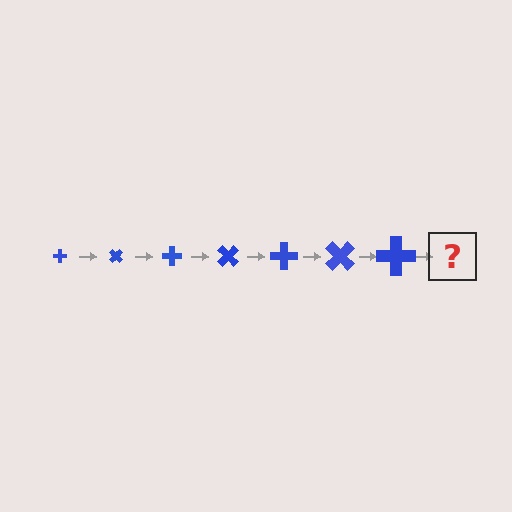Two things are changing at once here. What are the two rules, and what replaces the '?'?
The two rules are that the cross grows larger each step and it rotates 45 degrees each step. The '?' should be a cross, larger than the previous one and rotated 315 degrees from the start.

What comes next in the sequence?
The next element should be a cross, larger than the previous one and rotated 315 degrees from the start.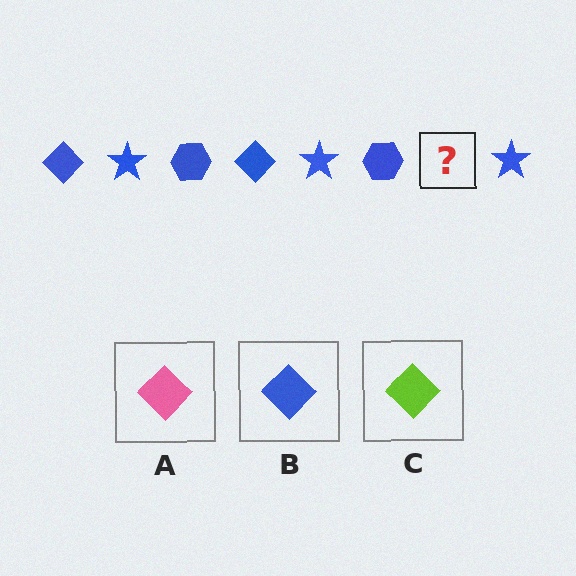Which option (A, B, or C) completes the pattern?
B.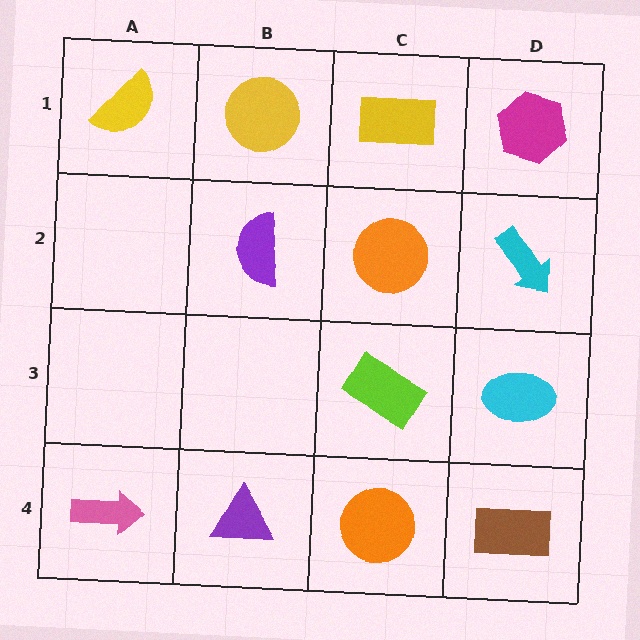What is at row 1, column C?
A yellow rectangle.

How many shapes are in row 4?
4 shapes.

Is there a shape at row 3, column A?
No, that cell is empty.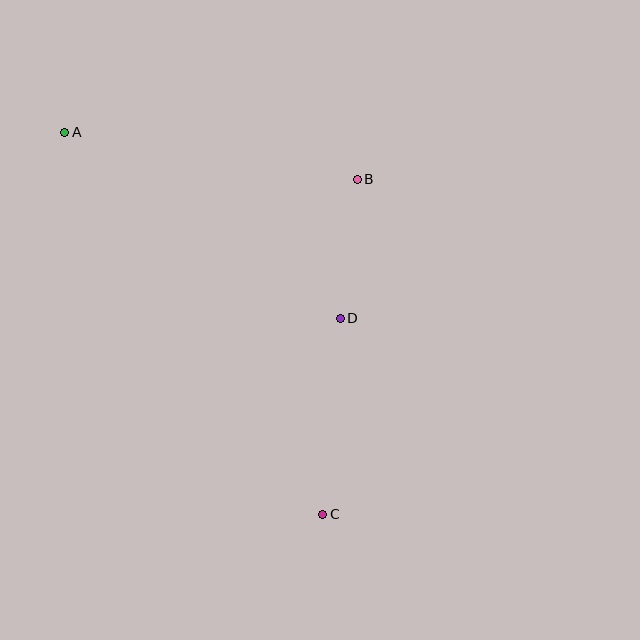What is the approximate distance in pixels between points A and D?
The distance between A and D is approximately 333 pixels.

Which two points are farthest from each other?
Points A and C are farthest from each other.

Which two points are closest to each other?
Points B and D are closest to each other.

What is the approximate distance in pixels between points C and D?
The distance between C and D is approximately 196 pixels.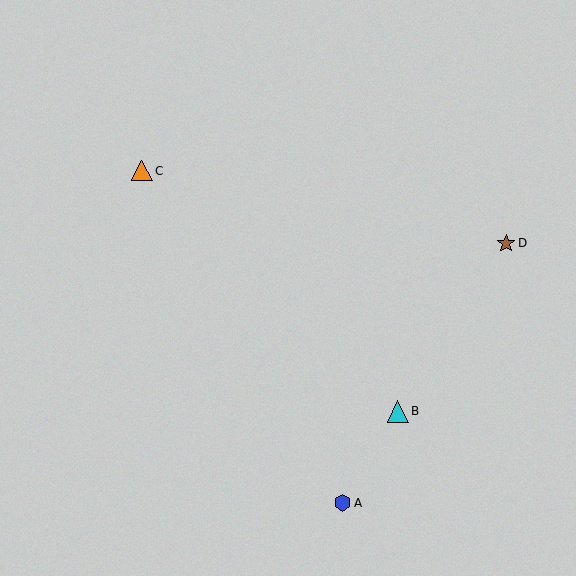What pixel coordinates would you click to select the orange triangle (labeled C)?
Click at (142, 171) to select the orange triangle C.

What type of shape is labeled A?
Shape A is a blue hexagon.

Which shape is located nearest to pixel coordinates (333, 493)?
The blue hexagon (labeled A) at (343, 503) is nearest to that location.